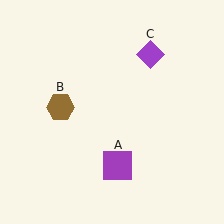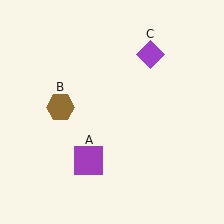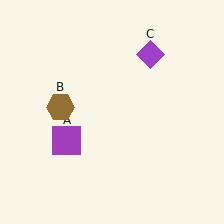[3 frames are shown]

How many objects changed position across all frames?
1 object changed position: purple square (object A).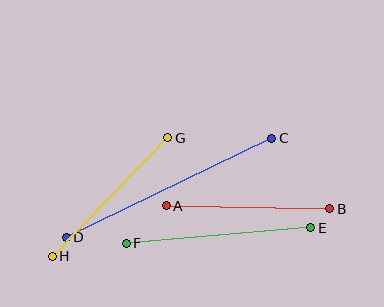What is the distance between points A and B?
The distance is approximately 164 pixels.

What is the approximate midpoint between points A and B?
The midpoint is at approximately (248, 207) pixels.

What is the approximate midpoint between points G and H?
The midpoint is at approximately (110, 197) pixels.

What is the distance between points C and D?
The distance is approximately 228 pixels.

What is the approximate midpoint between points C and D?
The midpoint is at approximately (169, 188) pixels.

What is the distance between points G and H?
The distance is approximately 165 pixels.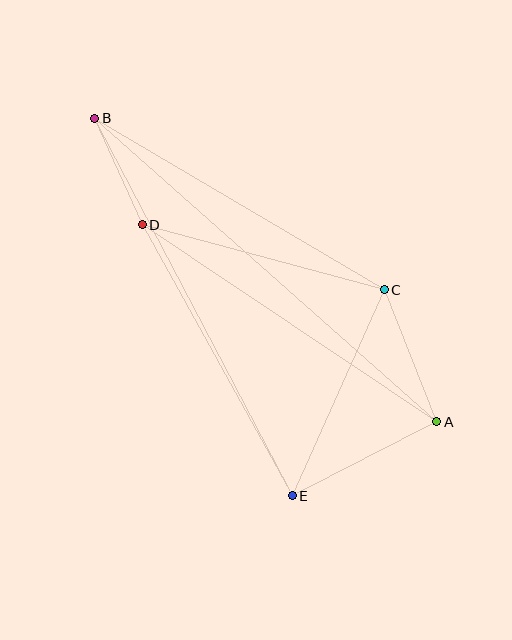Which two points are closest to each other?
Points B and D are closest to each other.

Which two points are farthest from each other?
Points A and B are farthest from each other.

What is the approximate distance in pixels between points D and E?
The distance between D and E is approximately 310 pixels.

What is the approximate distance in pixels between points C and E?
The distance between C and E is approximately 226 pixels.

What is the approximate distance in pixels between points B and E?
The distance between B and E is approximately 426 pixels.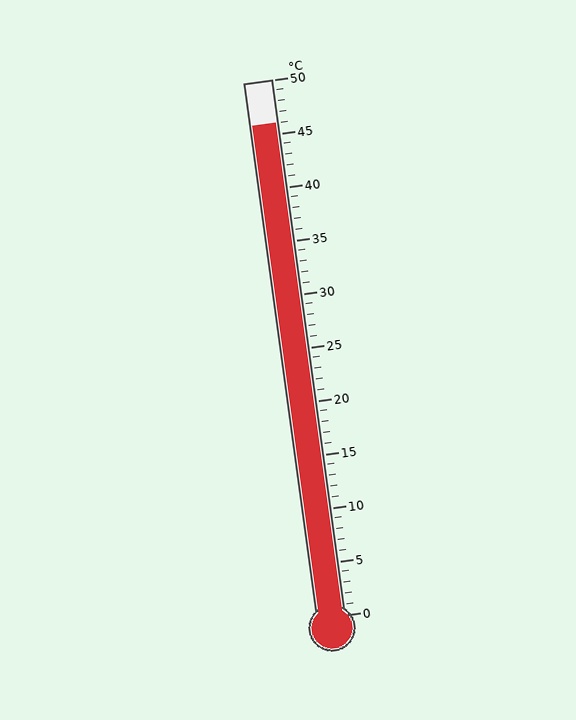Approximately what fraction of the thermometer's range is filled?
The thermometer is filled to approximately 90% of its range.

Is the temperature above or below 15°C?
The temperature is above 15°C.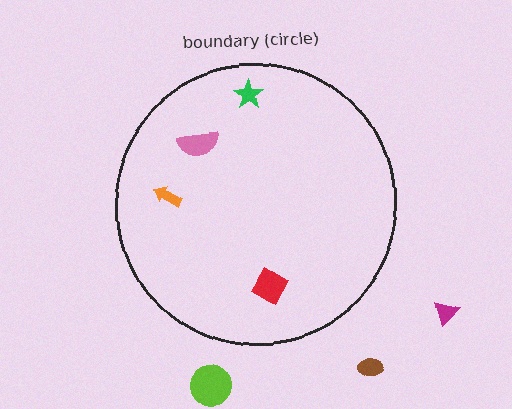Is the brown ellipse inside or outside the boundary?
Outside.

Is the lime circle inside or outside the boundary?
Outside.